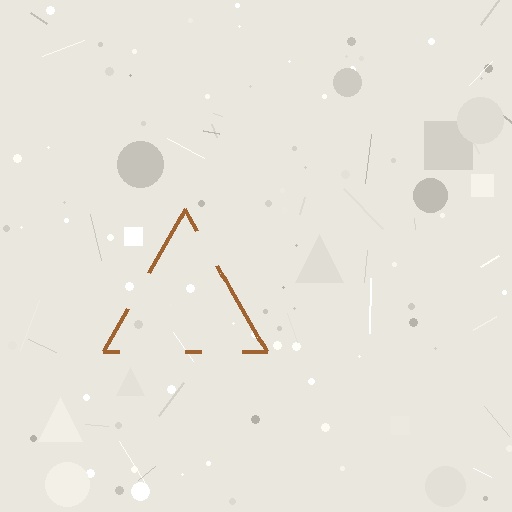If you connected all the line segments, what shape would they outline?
They would outline a triangle.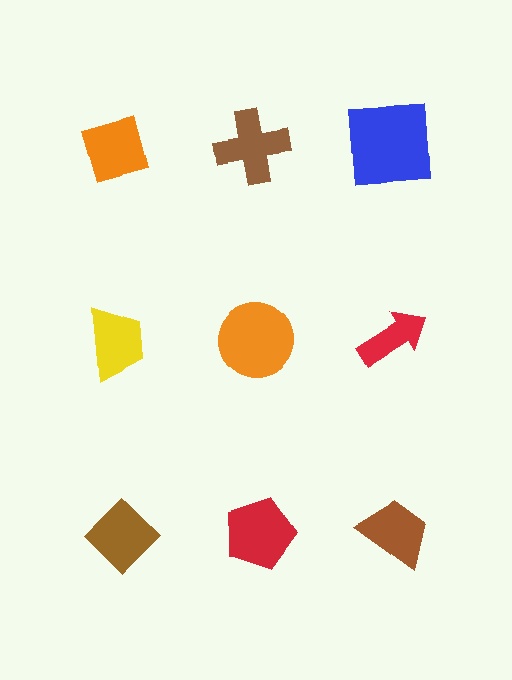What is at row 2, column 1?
A yellow trapezoid.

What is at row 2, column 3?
A red arrow.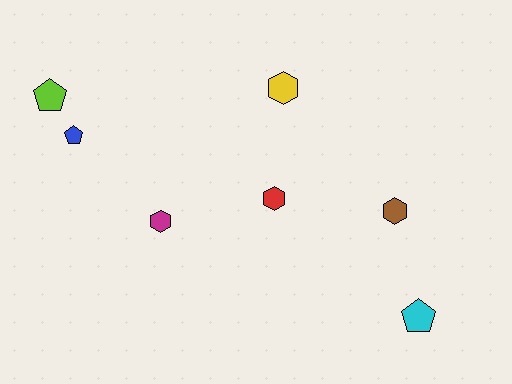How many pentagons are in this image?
There are 3 pentagons.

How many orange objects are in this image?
There are no orange objects.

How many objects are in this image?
There are 7 objects.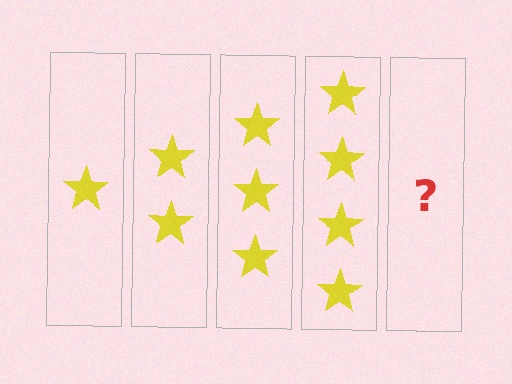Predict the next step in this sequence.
The next step is 5 stars.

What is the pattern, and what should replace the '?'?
The pattern is that each step adds one more star. The '?' should be 5 stars.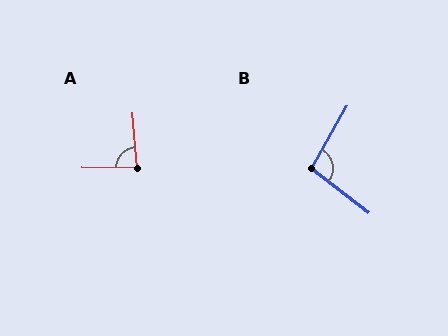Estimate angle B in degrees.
Approximately 98 degrees.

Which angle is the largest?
B, at approximately 98 degrees.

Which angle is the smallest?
A, at approximately 85 degrees.